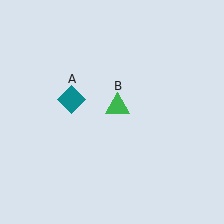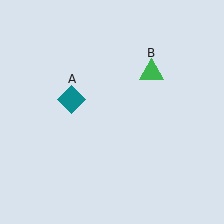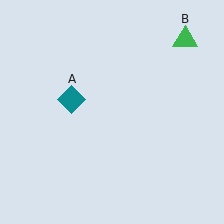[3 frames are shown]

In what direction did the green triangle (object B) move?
The green triangle (object B) moved up and to the right.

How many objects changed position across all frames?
1 object changed position: green triangle (object B).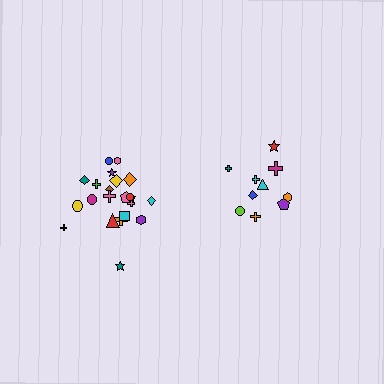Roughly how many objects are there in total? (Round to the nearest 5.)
Roughly 30 objects in total.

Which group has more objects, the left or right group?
The left group.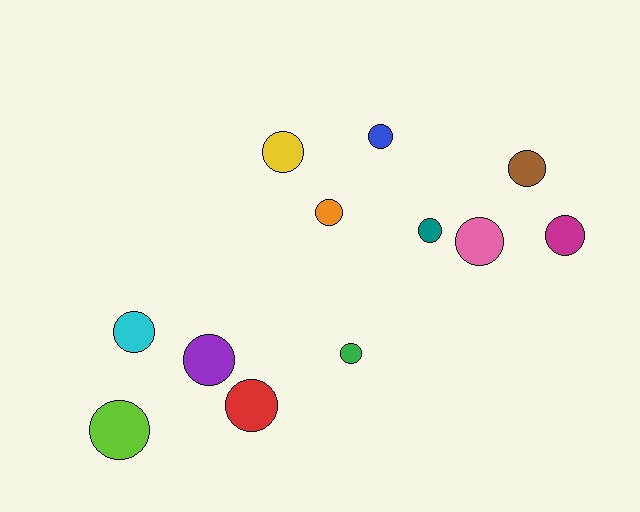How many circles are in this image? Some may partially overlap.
There are 12 circles.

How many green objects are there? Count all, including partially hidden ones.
There is 1 green object.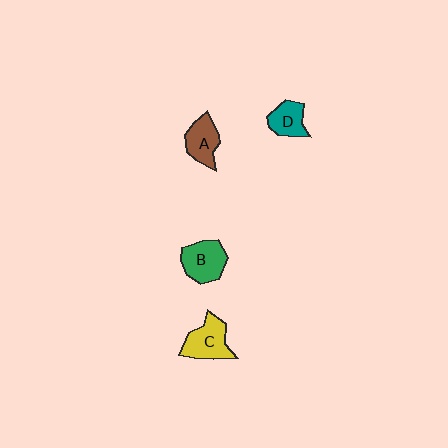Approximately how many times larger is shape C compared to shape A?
Approximately 1.2 times.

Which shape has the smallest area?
Shape D (teal).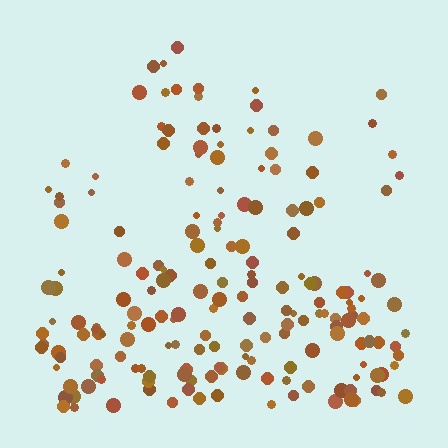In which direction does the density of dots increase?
From top to bottom, with the bottom side densest.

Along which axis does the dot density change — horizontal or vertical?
Vertical.